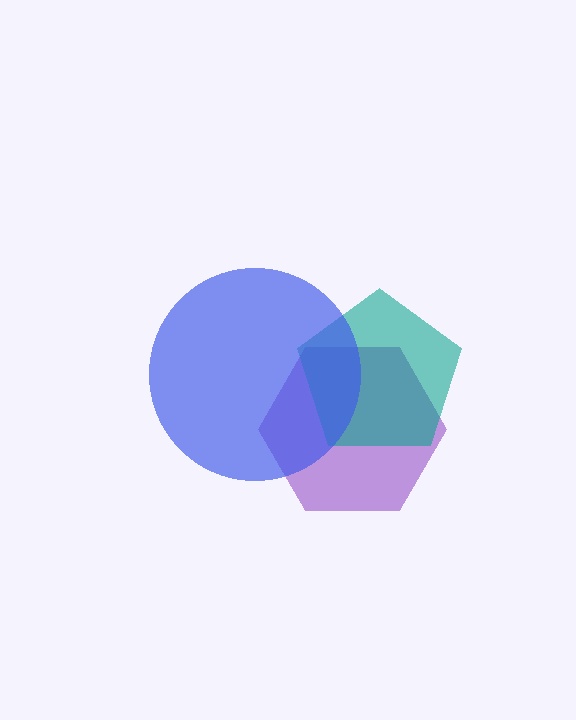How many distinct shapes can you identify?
There are 3 distinct shapes: a purple hexagon, a teal pentagon, a blue circle.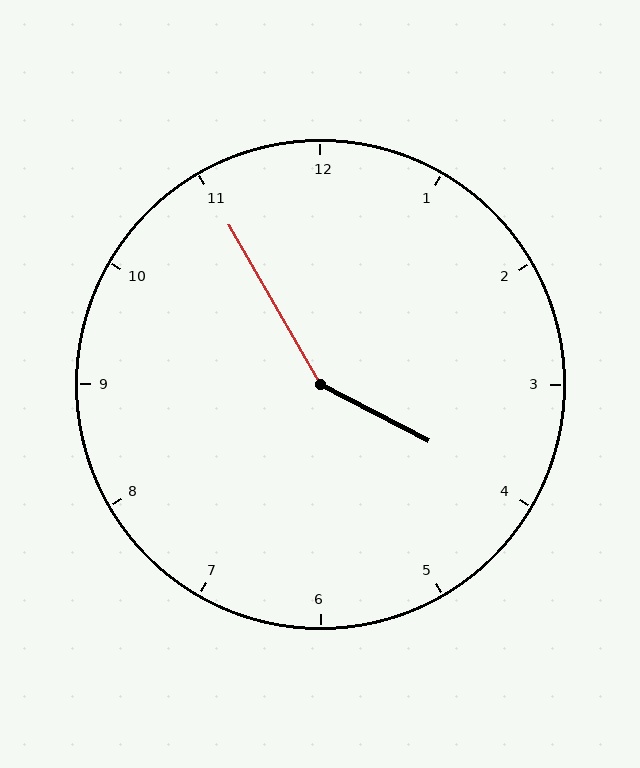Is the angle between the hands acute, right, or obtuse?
It is obtuse.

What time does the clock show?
3:55.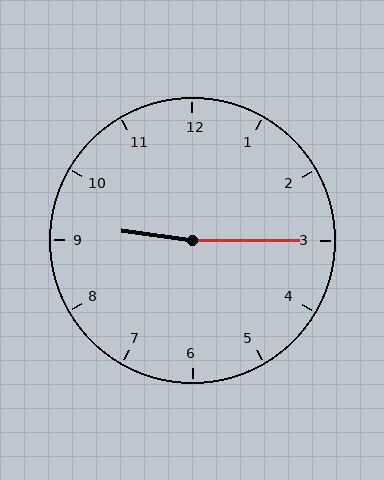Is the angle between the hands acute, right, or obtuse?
It is obtuse.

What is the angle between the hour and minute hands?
Approximately 172 degrees.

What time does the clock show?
9:15.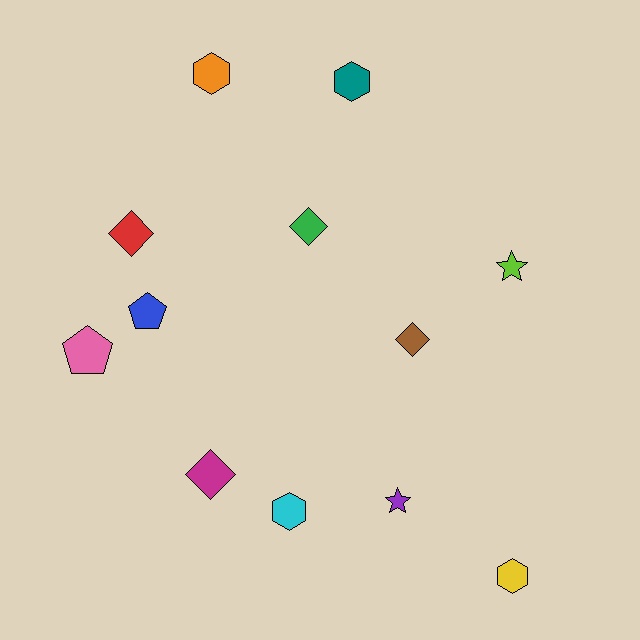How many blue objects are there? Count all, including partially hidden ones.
There is 1 blue object.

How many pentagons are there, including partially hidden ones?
There are 2 pentagons.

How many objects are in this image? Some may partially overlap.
There are 12 objects.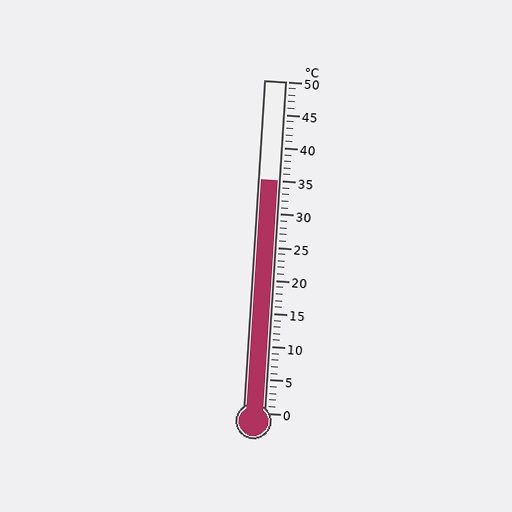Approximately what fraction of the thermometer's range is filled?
The thermometer is filled to approximately 70% of its range.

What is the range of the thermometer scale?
The thermometer scale ranges from 0°C to 50°C.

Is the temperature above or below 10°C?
The temperature is above 10°C.